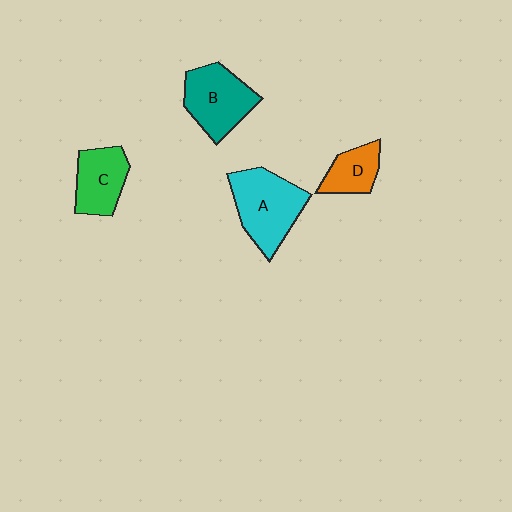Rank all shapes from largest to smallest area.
From largest to smallest: A (cyan), B (teal), C (green), D (orange).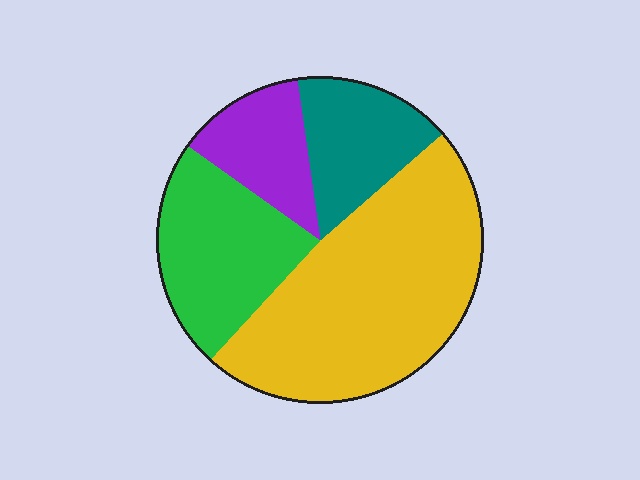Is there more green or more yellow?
Yellow.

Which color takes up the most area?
Yellow, at roughly 50%.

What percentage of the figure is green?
Green takes up between a sixth and a third of the figure.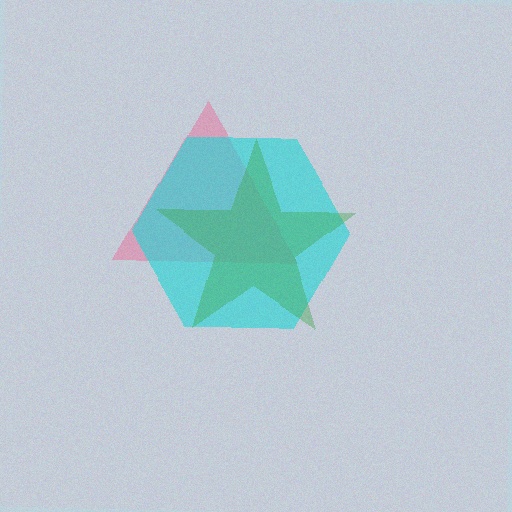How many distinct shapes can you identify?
There are 3 distinct shapes: a pink triangle, a cyan hexagon, a green star.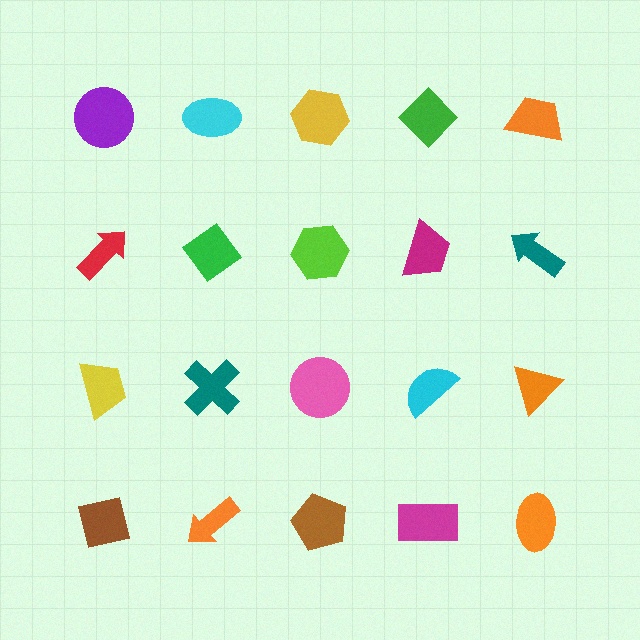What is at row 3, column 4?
A cyan semicircle.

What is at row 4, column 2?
An orange arrow.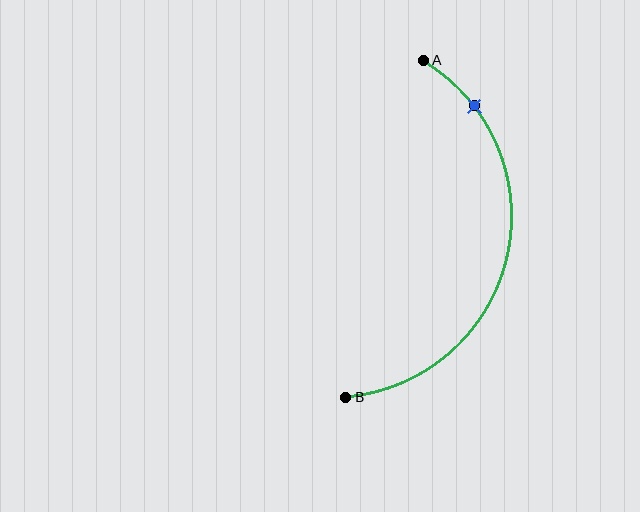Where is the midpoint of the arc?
The arc midpoint is the point on the curve farthest from the straight line joining A and B. It sits to the right of that line.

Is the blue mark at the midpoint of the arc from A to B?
No. The blue mark lies on the arc but is closer to endpoint A. The arc midpoint would be at the point on the curve equidistant along the arc from both A and B.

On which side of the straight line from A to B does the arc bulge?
The arc bulges to the right of the straight line connecting A and B.